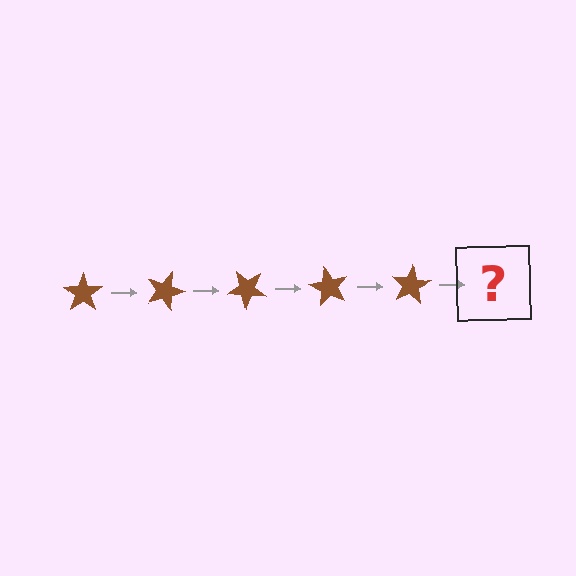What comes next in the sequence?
The next element should be a brown star rotated 100 degrees.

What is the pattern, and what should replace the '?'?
The pattern is that the star rotates 20 degrees each step. The '?' should be a brown star rotated 100 degrees.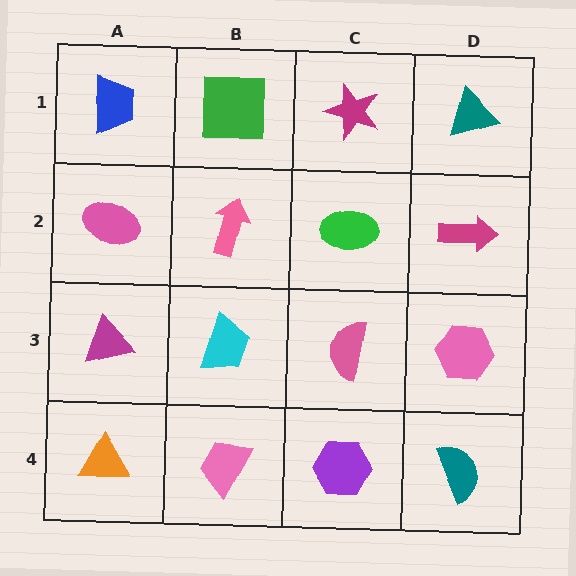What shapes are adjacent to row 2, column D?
A teal triangle (row 1, column D), a pink hexagon (row 3, column D), a green ellipse (row 2, column C).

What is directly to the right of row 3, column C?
A pink hexagon.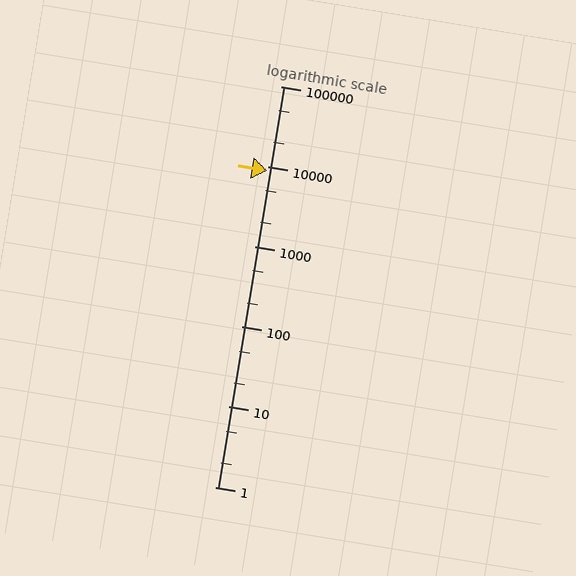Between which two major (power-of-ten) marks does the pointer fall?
The pointer is between 1000 and 10000.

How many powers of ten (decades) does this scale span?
The scale spans 5 decades, from 1 to 100000.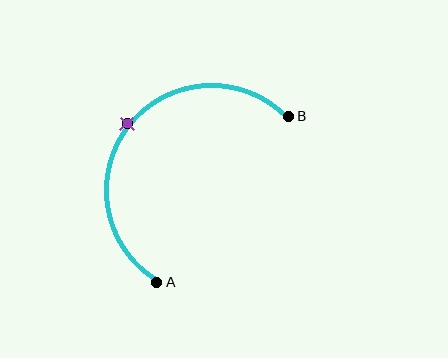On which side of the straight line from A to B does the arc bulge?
The arc bulges above and to the left of the straight line connecting A and B.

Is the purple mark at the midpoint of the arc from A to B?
Yes. The purple mark lies on the arc at equal arc-length from both A and B — it is the arc midpoint.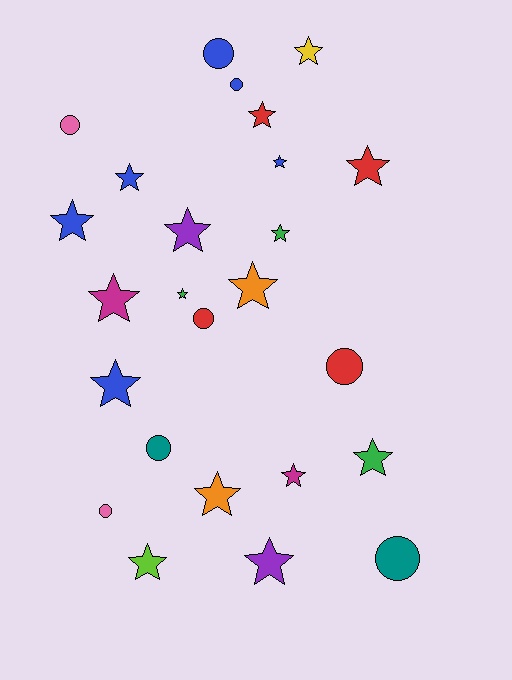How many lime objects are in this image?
There is 1 lime object.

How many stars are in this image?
There are 17 stars.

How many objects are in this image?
There are 25 objects.